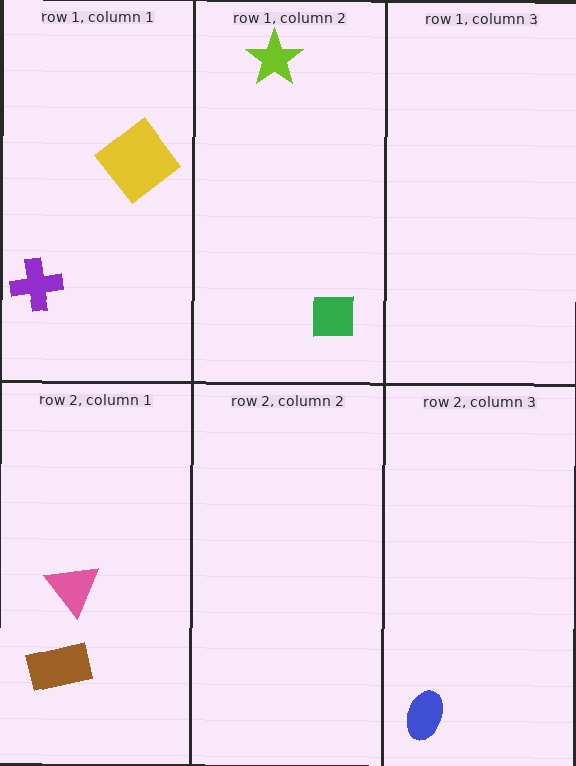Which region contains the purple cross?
The row 1, column 1 region.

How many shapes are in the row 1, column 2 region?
2.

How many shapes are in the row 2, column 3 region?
1.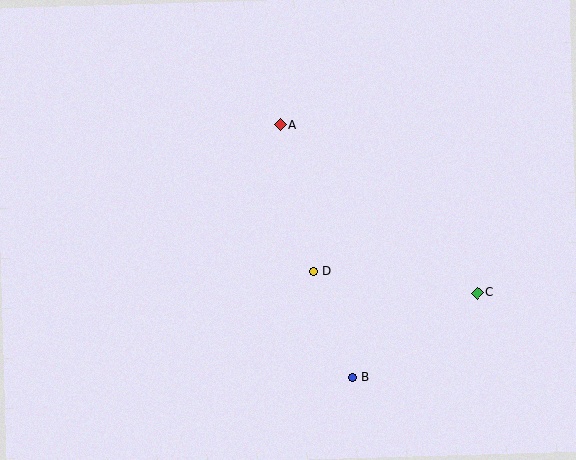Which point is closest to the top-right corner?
Point C is closest to the top-right corner.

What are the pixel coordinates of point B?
Point B is at (353, 377).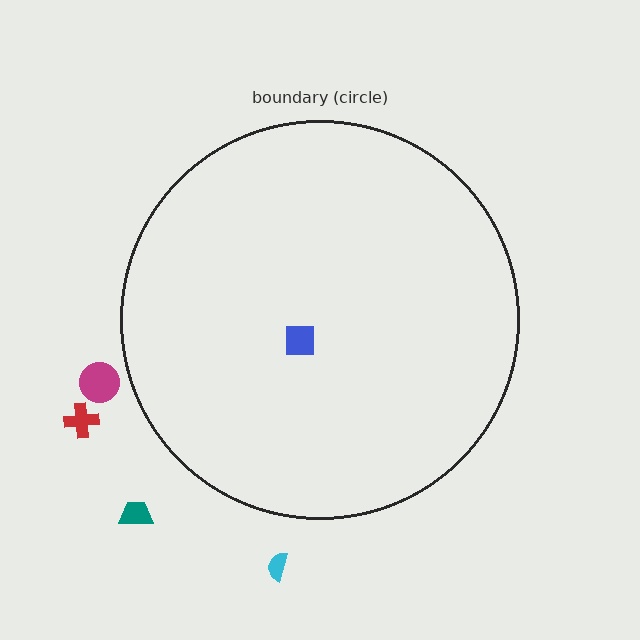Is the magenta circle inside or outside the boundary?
Outside.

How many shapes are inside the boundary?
1 inside, 4 outside.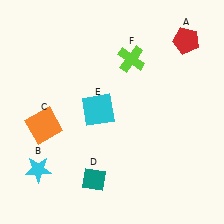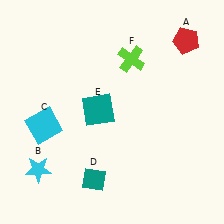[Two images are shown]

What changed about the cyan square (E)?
In Image 1, E is cyan. In Image 2, it changed to teal.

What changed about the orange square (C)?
In Image 1, C is orange. In Image 2, it changed to cyan.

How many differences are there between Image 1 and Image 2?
There are 2 differences between the two images.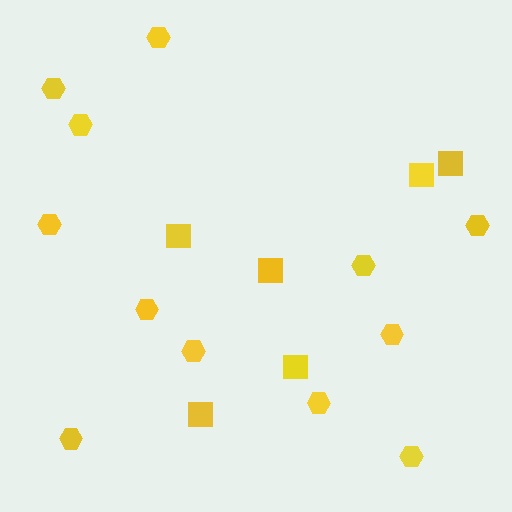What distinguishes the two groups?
There are 2 groups: one group of squares (6) and one group of hexagons (12).